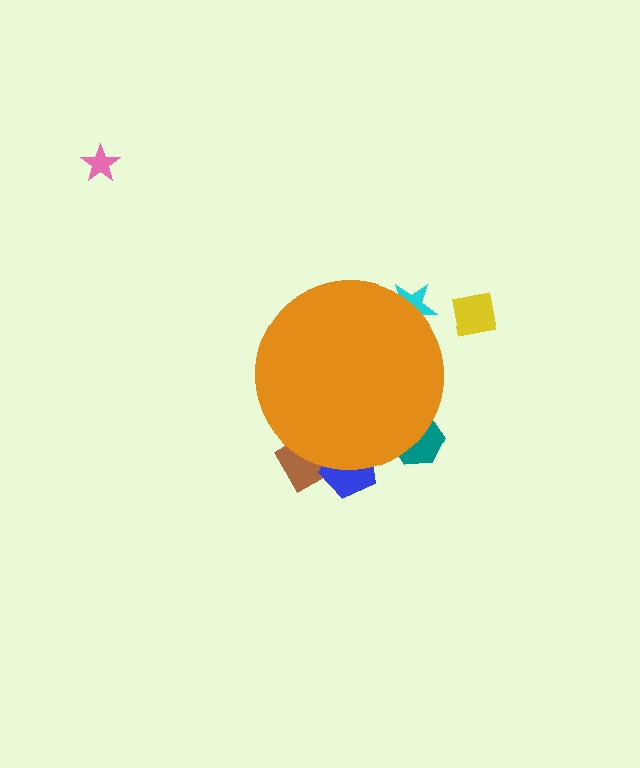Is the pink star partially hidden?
No, the pink star is fully visible.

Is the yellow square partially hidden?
No, the yellow square is fully visible.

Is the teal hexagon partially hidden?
Yes, the teal hexagon is partially hidden behind the orange circle.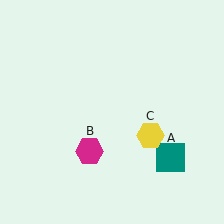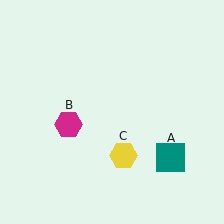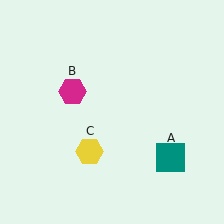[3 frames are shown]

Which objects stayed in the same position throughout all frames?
Teal square (object A) remained stationary.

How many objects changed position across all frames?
2 objects changed position: magenta hexagon (object B), yellow hexagon (object C).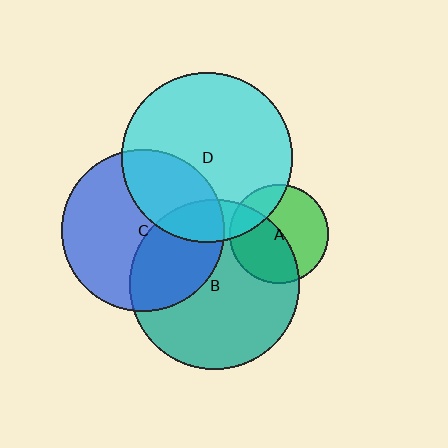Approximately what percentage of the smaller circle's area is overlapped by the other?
Approximately 20%.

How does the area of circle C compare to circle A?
Approximately 2.7 times.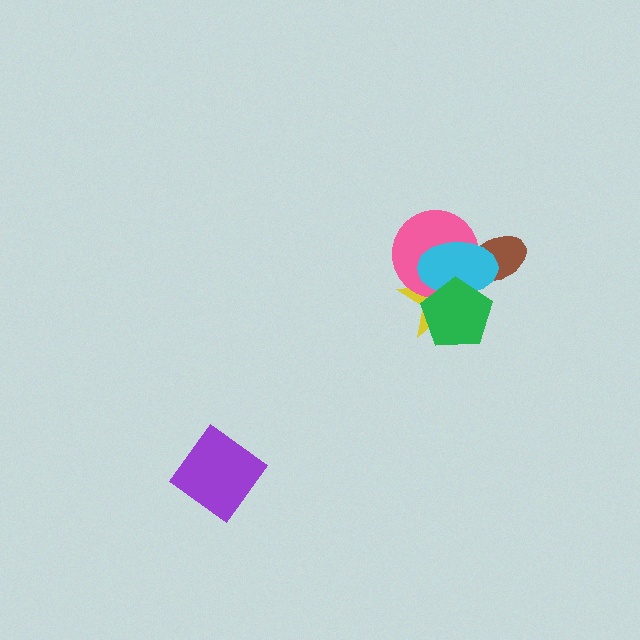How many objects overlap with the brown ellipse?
2 objects overlap with the brown ellipse.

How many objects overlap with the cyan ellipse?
4 objects overlap with the cyan ellipse.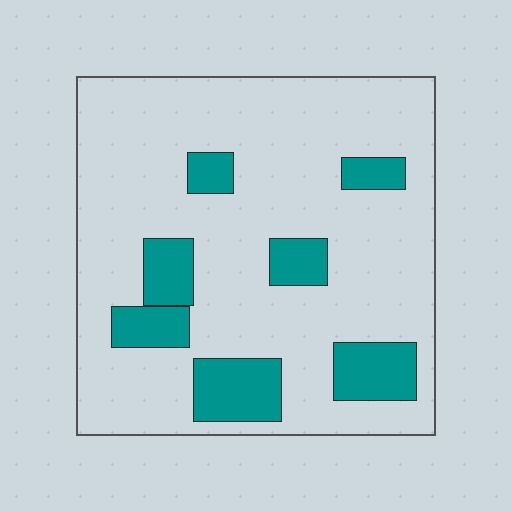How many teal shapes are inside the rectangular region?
7.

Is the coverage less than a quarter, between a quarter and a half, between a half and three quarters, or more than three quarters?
Less than a quarter.